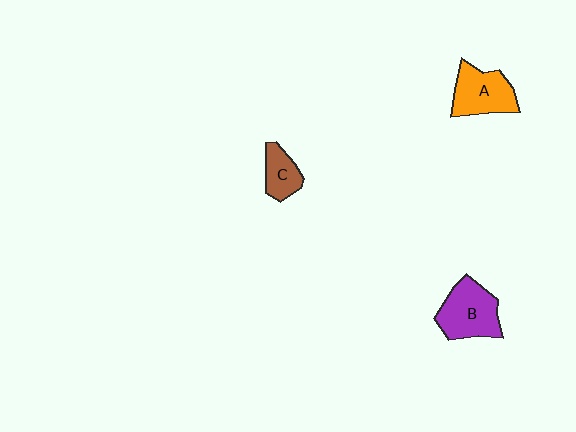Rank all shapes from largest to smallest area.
From largest to smallest: B (purple), A (orange), C (brown).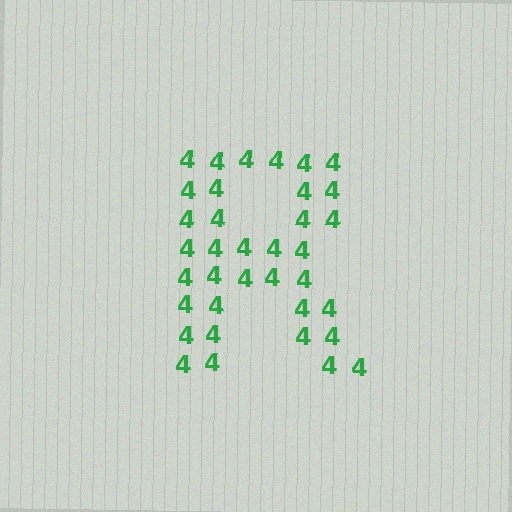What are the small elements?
The small elements are digit 4's.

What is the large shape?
The large shape is the letter R.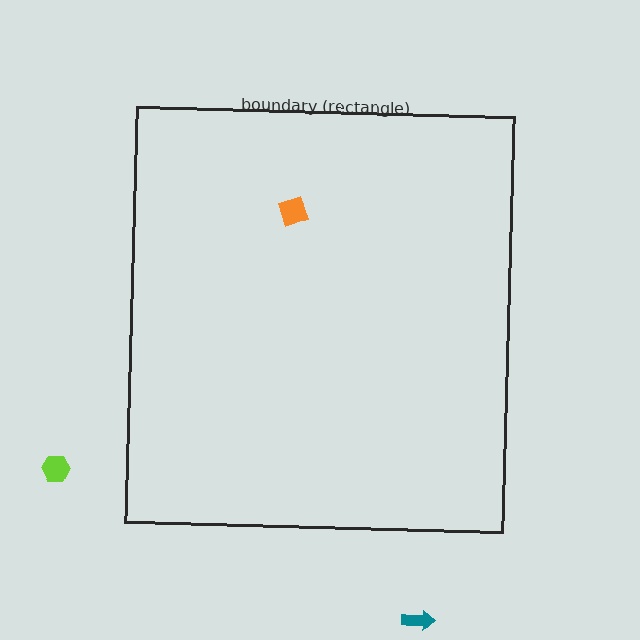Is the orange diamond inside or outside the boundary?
Inside.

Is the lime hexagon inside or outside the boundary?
Outside.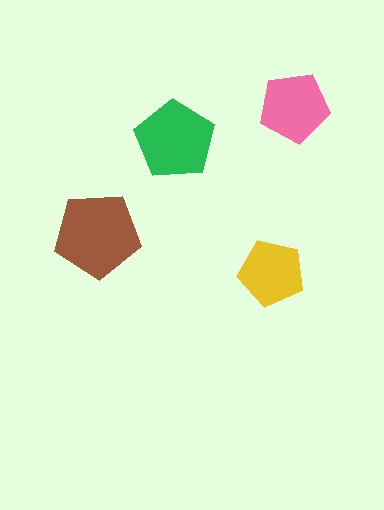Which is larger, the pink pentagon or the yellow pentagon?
The pink one.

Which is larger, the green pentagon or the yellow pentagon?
The green one.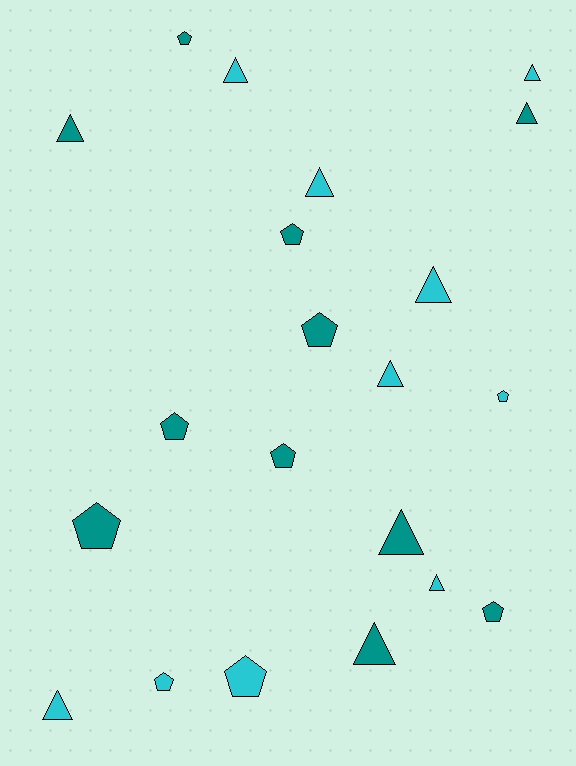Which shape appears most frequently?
Triangle, with 11 objects.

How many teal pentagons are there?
There are 7 teal pentagons.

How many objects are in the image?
There are 21 objects.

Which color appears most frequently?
Teal, with 11 objects.